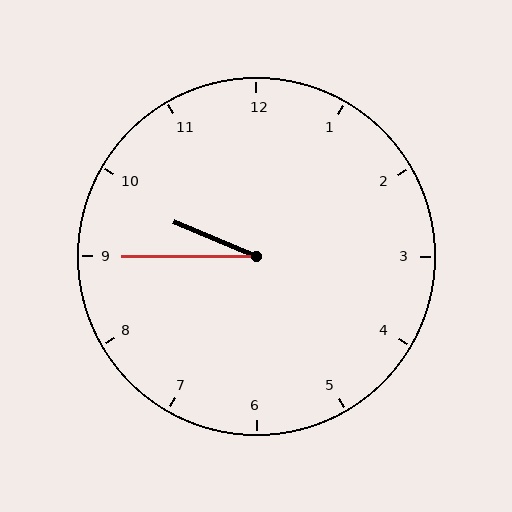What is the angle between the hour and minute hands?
Approximately 22 degrees.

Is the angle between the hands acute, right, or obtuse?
It is acute.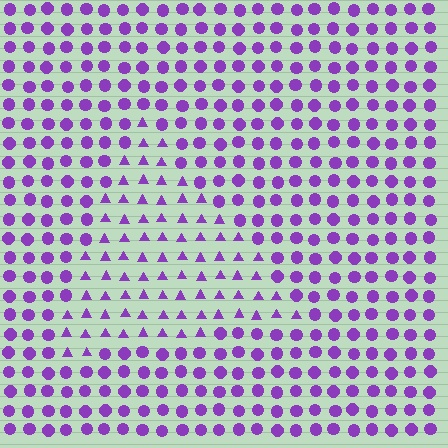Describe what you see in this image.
The image is filled with small purple elements arranged in a uniform grid. A triangle-shaped region contains triangles, while the surrounding area contains circles. The boundary is defined purely by the change in element shape.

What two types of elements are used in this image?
The image uses triangles inside the triangle region and circles outside it.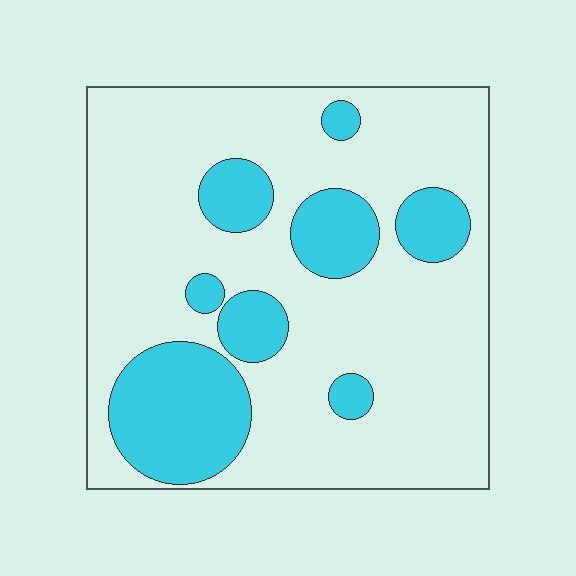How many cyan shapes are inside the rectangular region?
8.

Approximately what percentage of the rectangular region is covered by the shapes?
Approximately 25%.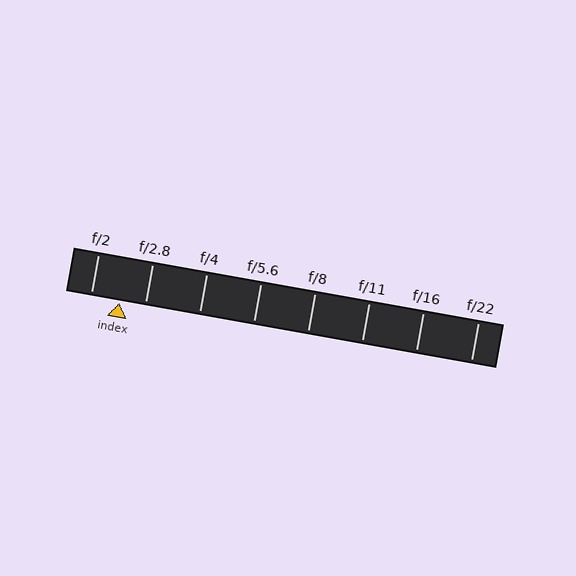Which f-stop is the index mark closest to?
The index mark is closest to f/2.8.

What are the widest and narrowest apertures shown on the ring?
The widest aperture shown is f/2 and the narrowest is f/22.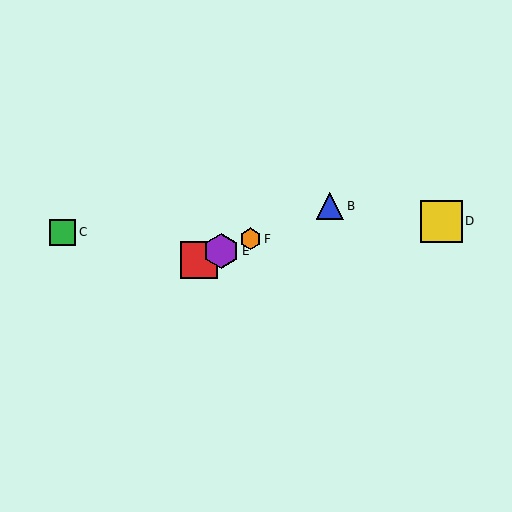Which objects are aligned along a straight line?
Objects A, B, E, F are aligned along a straight line.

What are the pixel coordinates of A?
Object A is at (199, 260).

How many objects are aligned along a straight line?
4 objects (A, B, E, F) are aligned along a straight line.